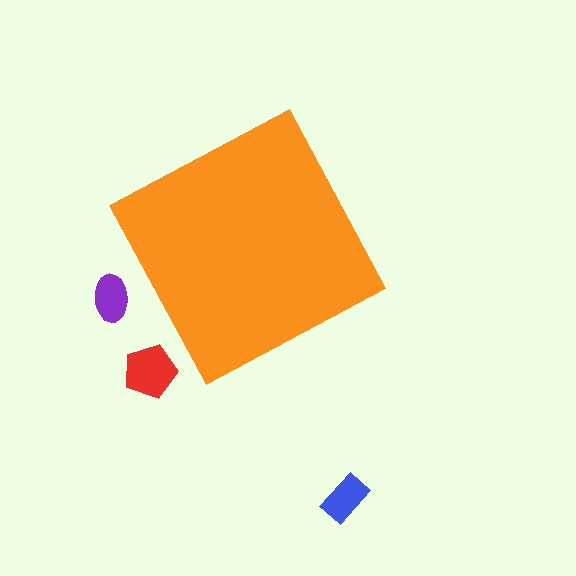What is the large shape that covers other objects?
An orange square.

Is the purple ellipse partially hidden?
No, the purple ellipse is fully visible.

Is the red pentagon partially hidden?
No, the red pentagon is fully visible.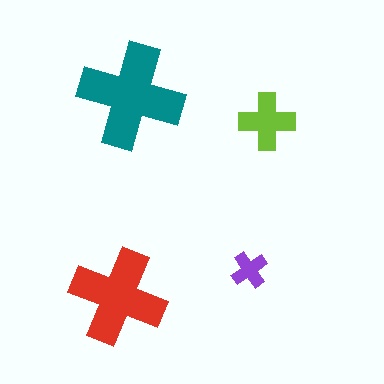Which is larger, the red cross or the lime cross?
The red one.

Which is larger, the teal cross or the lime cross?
The teal one.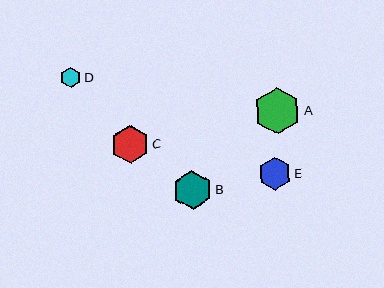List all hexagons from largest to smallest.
From largest to smallest: A, B, C, E, D.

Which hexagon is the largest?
Hexagon A is the largest with a size of approximately 47 pixels.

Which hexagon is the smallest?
Hexagon D is the smallest with a size of approximately 21 pixels.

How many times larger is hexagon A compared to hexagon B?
Hexagon A is approximately 1.2 times the size of hexagon B.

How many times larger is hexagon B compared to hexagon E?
Hexagon B is approximately 1.2 times the size of hexagon E.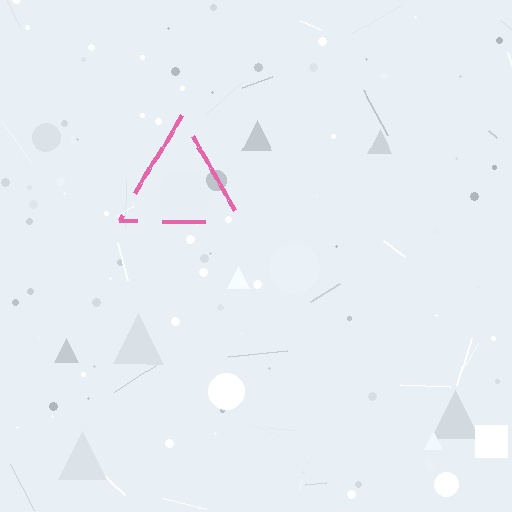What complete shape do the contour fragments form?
The contour fragments form a triangle.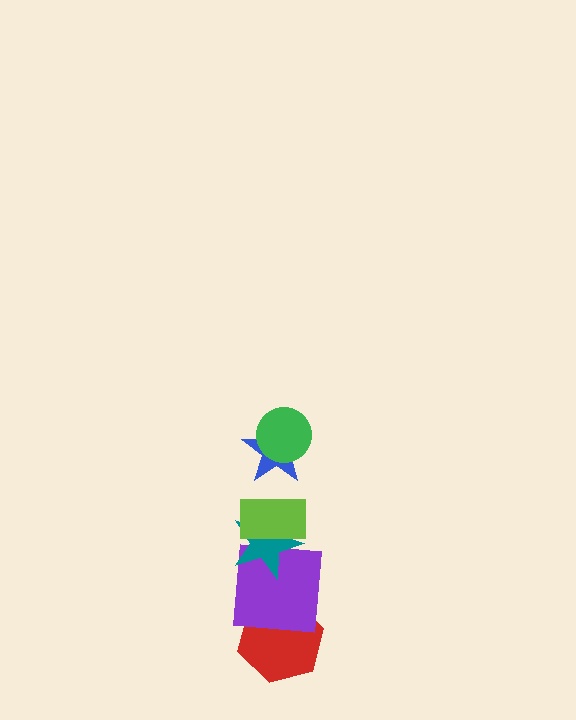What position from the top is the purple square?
The purple square is 5th from the top.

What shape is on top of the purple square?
The teal star is on top of the purple square.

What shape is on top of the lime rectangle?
The blue star is on top of the lime rectangle.